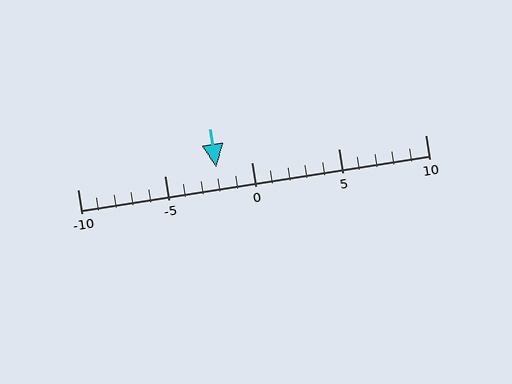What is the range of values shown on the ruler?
The ruler shows values from -10 to 10.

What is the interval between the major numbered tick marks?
The major tick marks are spaced 5 units apart.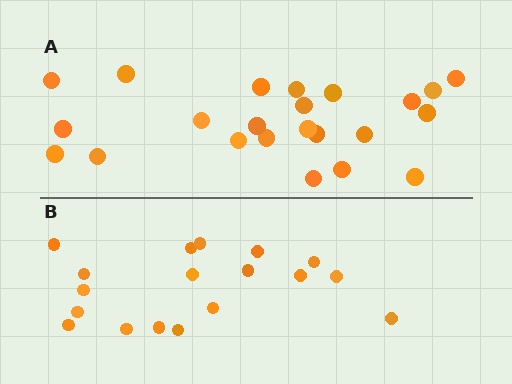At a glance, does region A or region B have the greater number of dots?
Region A (the top region) has more dots.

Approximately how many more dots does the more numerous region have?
Region A has about 5 more dots than region B.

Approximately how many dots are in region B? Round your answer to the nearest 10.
About 20 dots. (The exact count is 18, which rounds to 20.)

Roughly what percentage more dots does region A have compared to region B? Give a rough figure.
About 30% more.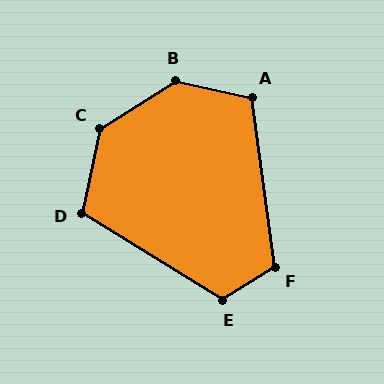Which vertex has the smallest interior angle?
A, at approximately 110 degrees.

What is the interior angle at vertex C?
Approximately 134 degrees (obtuse).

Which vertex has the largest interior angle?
B, at approximately 136 degrees.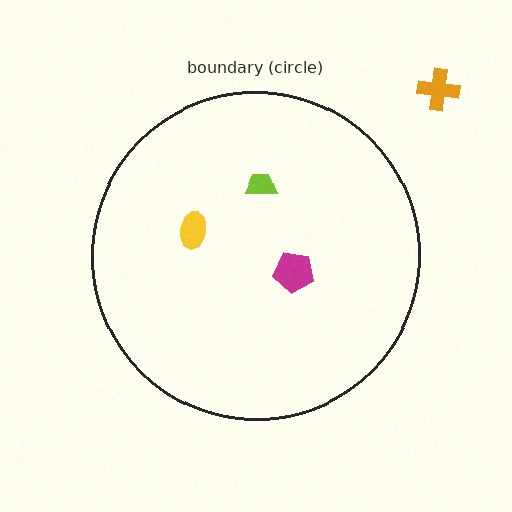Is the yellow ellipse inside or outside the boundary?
Inside.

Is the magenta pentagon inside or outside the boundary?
Inside.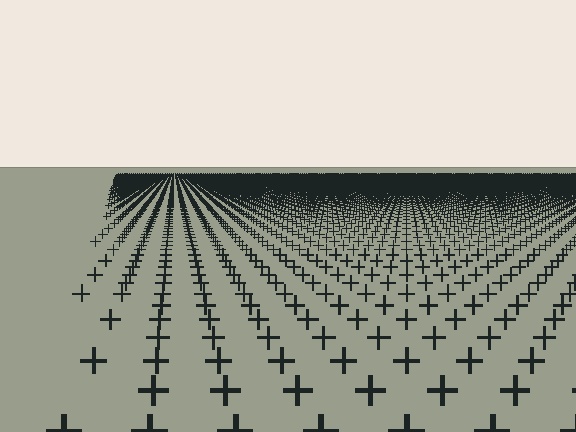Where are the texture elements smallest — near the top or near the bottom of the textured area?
Near the top.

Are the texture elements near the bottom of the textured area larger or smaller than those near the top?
Larger. Near the bottom, elements are closer to the viewer and appear at a bigger on-screen size.